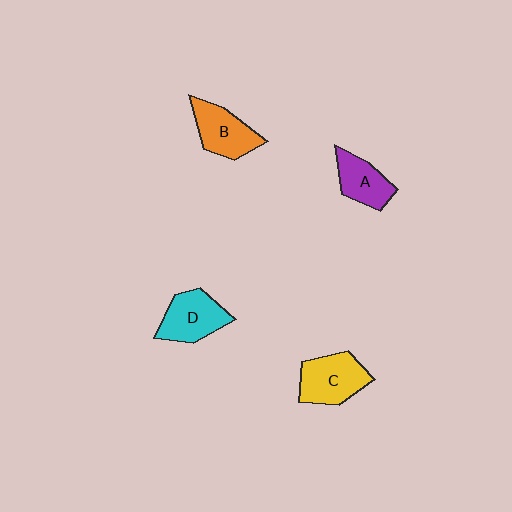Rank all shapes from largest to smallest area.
From largest to smallest: C (yellow), D (cyan), B (orange), A (purple).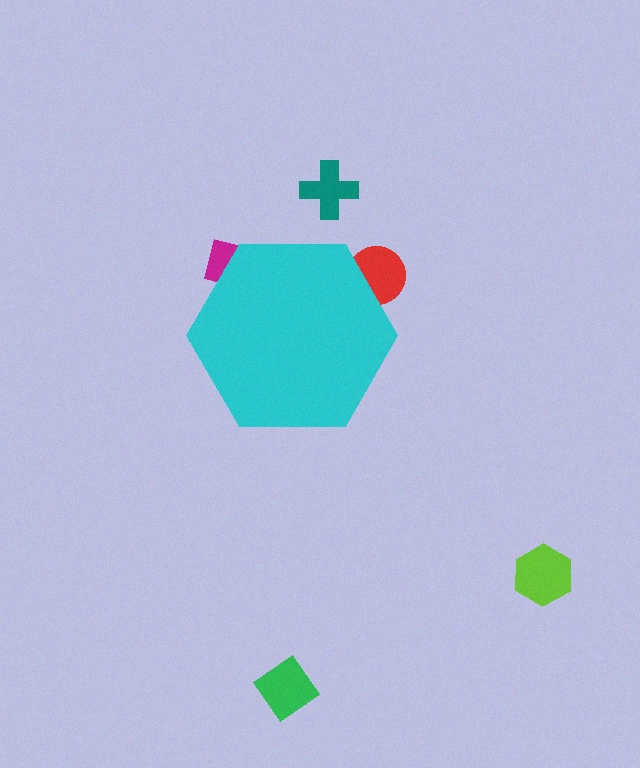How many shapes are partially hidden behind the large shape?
2 shapes are partially hidden.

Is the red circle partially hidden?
Yes, the red circle is partially hidden behind the cyan hexagon.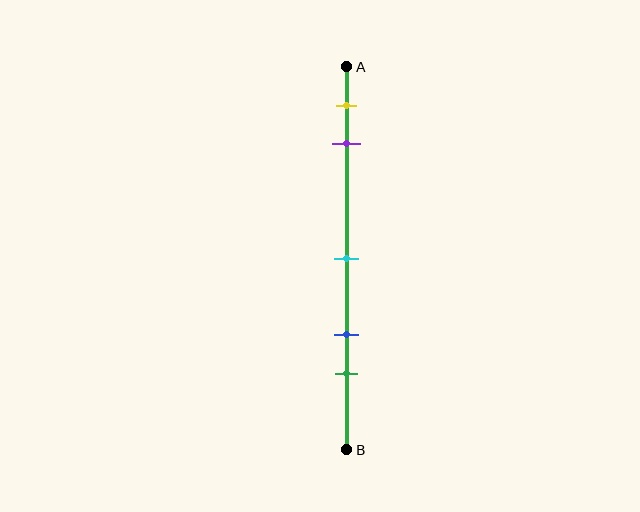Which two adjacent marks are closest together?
The yellow and purple marks are the closest adjacent pair.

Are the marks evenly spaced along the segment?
No, the marks are not evenly spaced.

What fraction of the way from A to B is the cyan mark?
The cyan mark is approximately 50% (0.5) of the way from A to B.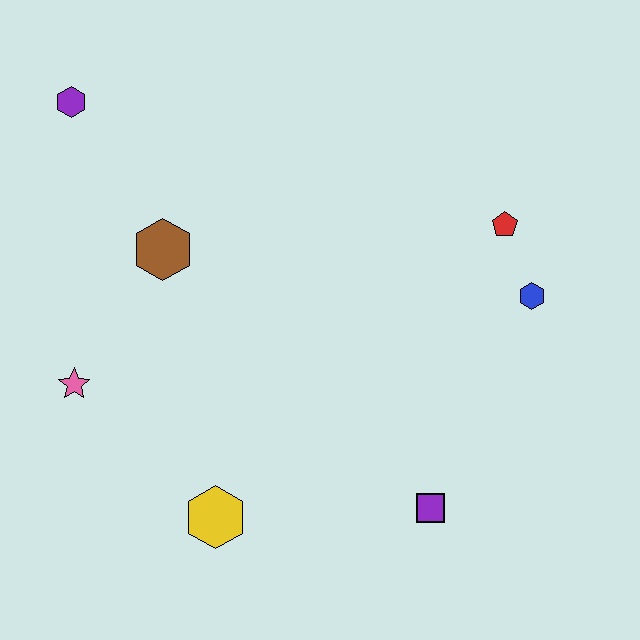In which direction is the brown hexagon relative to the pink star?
The brown hexagon is above the pink star.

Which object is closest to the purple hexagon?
The brown hexagon is closest to the purple hexagon.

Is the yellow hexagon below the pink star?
Yes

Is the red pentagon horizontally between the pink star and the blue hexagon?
Yes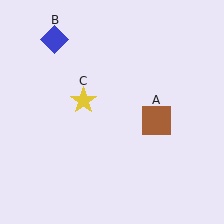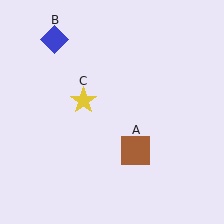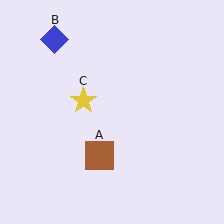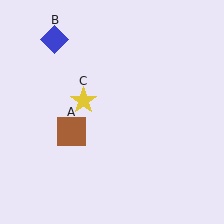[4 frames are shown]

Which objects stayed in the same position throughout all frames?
Blue diamond (object B) and yellow star (object C) remained stationary.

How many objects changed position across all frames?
1 object changed position: brown square (object A).